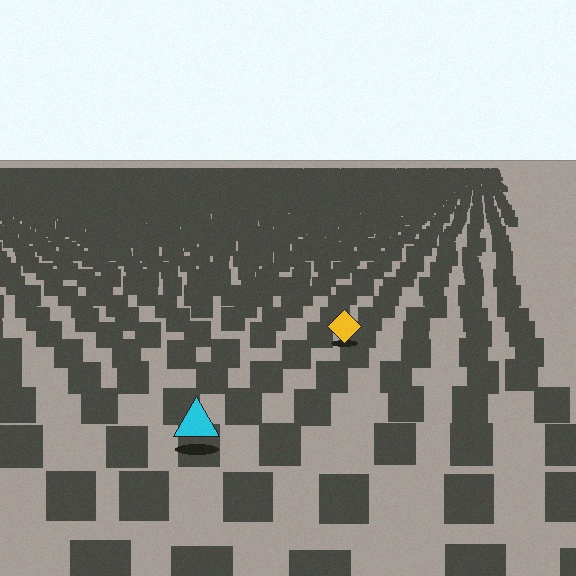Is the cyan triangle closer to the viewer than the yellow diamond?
Yes. The cyan triangle is closer — you can tell from the texture gradient: the ground texture is coarser near it.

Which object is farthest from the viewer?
The yellow diamond is farthest from the viewer. It appears smaller and the ground texture around it is denser.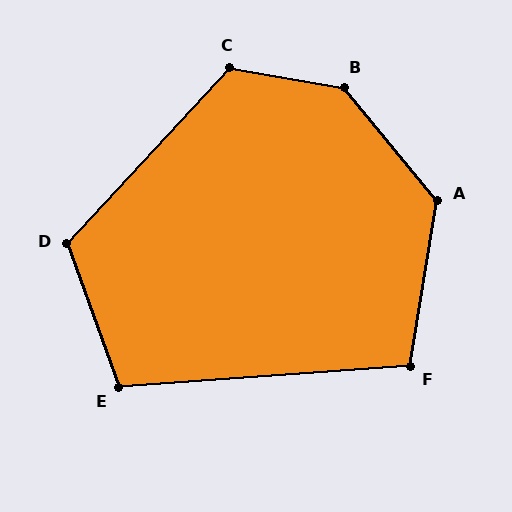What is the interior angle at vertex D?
Approximately 117 degrees (obtuse).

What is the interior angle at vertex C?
Approximately 123 degrees (obtuse).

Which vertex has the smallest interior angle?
F, at approximately 103 degrees.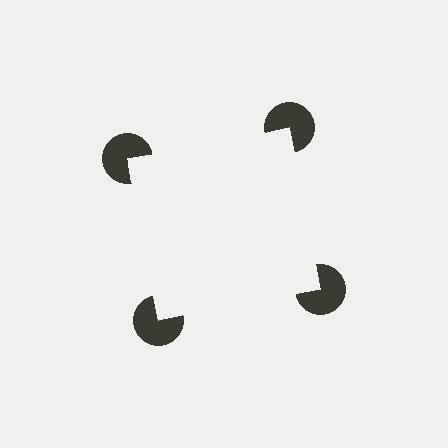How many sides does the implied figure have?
4 sides.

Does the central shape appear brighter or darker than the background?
It typically appears slightly brighter than the background, even though no actual brightness change is drawn.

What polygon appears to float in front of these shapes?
An illusory square — its edges are inferred from the aligned wedge cuts in the pac-man discs, not physically drawn.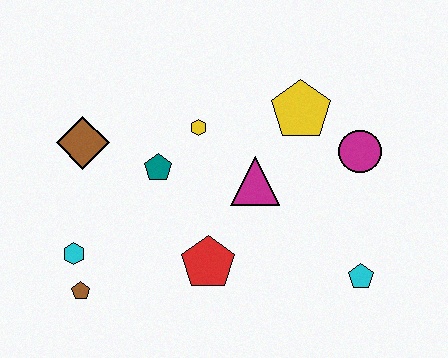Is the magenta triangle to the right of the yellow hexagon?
Yes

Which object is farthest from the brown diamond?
The cyan pentagon is farthest from the brown diamond.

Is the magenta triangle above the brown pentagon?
Yes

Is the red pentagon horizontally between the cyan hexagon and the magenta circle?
Yes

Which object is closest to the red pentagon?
The magenta triangle is closest to the red pentagon.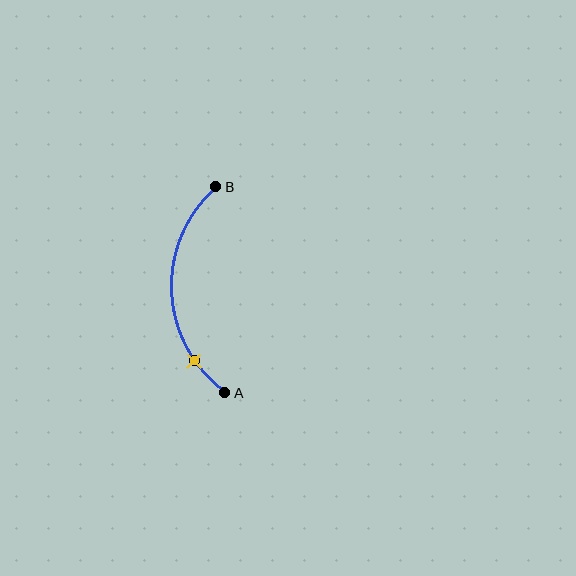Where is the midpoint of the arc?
The arc midpoint is the point on the curve farthest from the straight line joining A and B. It sits to the left of that line.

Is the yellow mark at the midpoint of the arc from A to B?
No. The yellow mark lies on the arc but is closer to endpoint A. The arc midpoint would be at the point on the curve equidistant along the arc from both A and B.